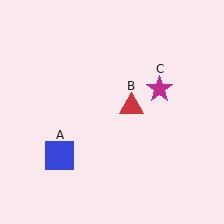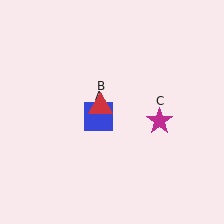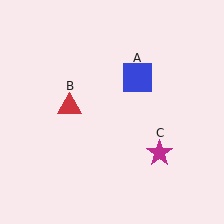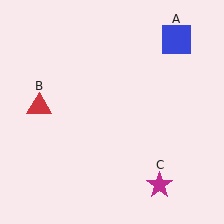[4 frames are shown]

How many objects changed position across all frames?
3 objects changed position: blue square (object A), red triangle (object B), magenta star (object C).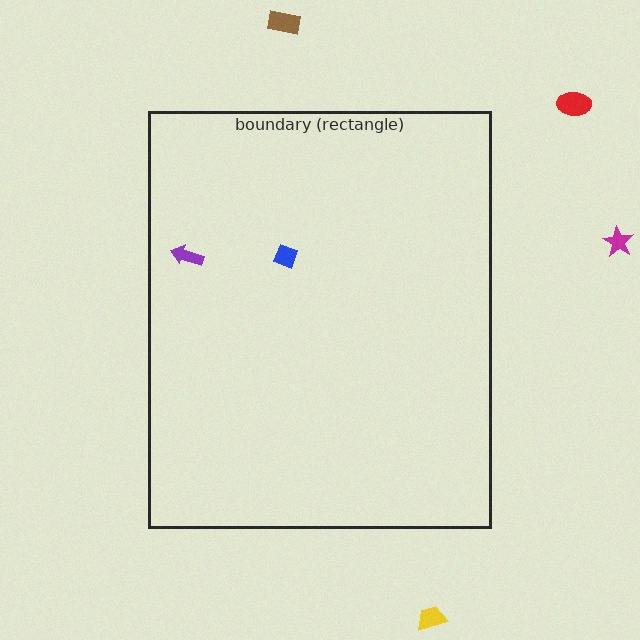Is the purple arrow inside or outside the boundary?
Inside.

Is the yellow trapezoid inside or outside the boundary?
Outside.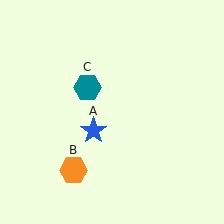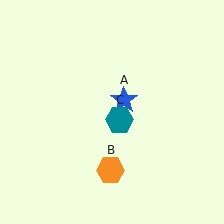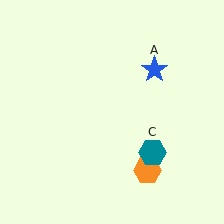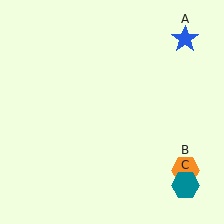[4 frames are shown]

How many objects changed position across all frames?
3 objects changed position: blue star (object A), orange hexagon (object B), teal hexagon (object C).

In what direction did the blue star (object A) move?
The blue star (object A) moved up and to the right.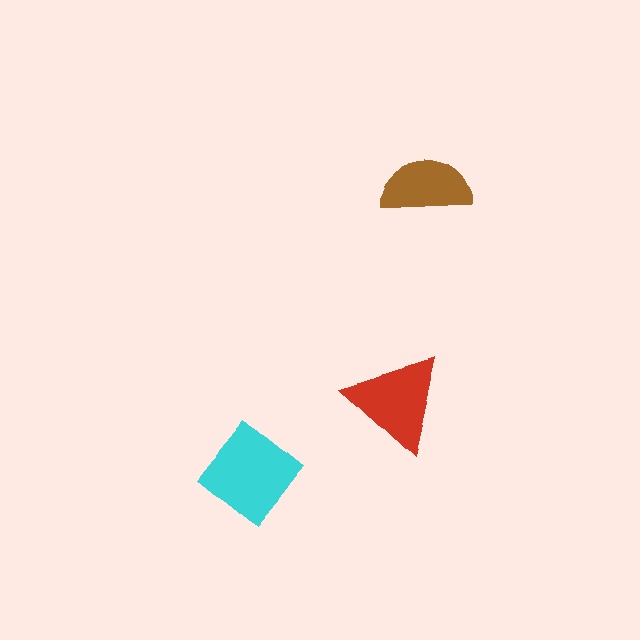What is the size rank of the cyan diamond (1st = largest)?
1st.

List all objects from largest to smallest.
The cyan diamond, the red triangle, the brown semicircle.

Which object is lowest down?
The cyan diamond is bottommost.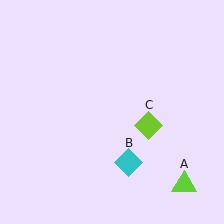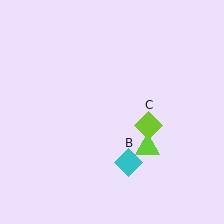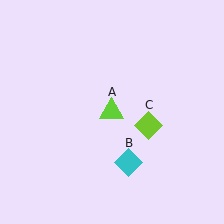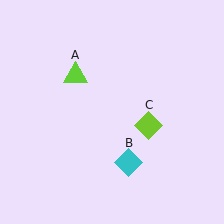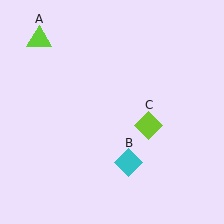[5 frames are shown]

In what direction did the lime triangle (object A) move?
The lime triangle (object A) moved up and to the left.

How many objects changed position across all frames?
1 object changed position: lime triangle (object A).